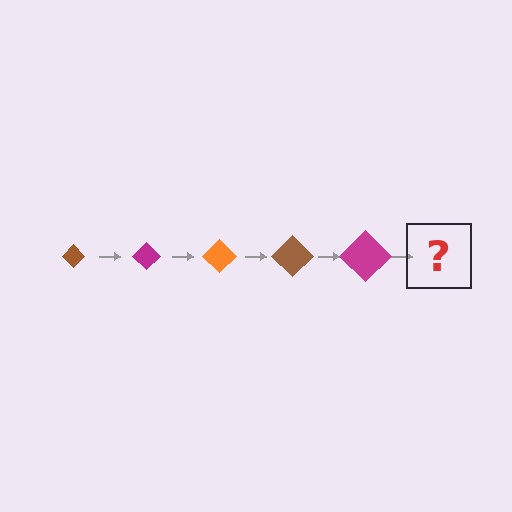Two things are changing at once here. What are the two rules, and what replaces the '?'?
The two rules are that the diamond grows larger each step and the color cycles through brown, magenta, and orange. The '?' should be an orange diamond, larger than the previous one.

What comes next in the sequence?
The next element should be an orange diamond, larger than the previous one.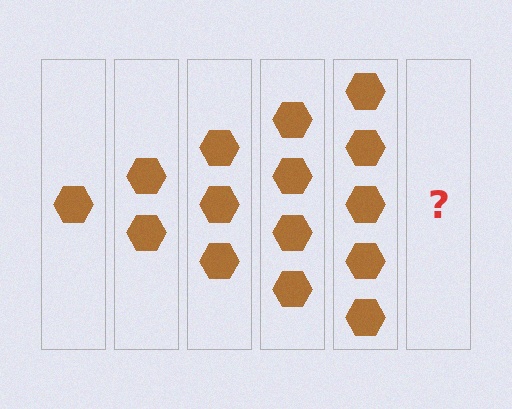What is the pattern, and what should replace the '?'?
The pattern is that each step adds one more hexagon. The '?' should be 6 hexagons.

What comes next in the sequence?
The next element should be 6 hexagons.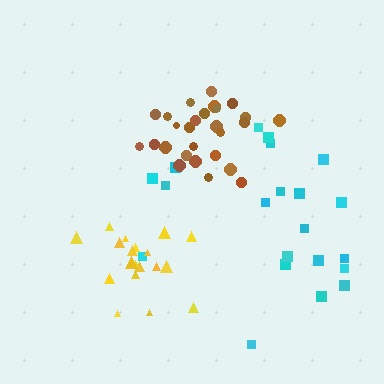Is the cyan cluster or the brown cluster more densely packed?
Brown.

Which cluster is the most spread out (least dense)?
Cyan.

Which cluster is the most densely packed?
Brown.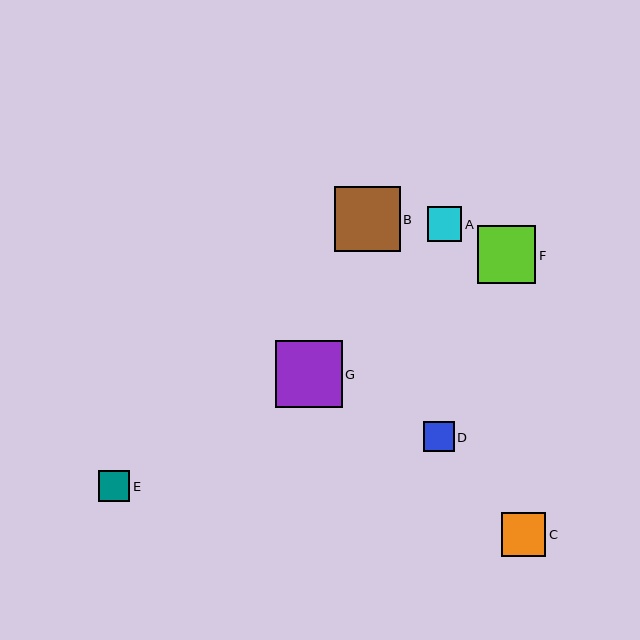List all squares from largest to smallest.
From largest to smallest: G, B, F, C, A, E, D.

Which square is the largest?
Square G is the largest with a size of approximately 67 pixels.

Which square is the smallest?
Square D is the smallest with a size of approximately 30 pixels.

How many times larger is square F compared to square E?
Square F is approximately 1.9 times the size of square E.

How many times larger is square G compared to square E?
Square G is approximately 2.1 times the size of square E.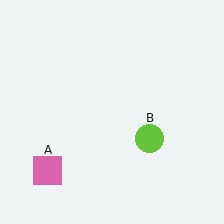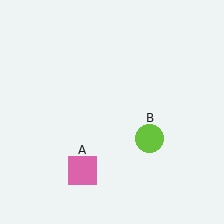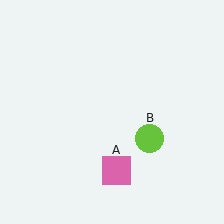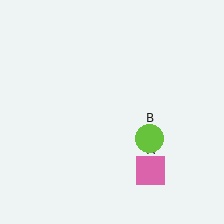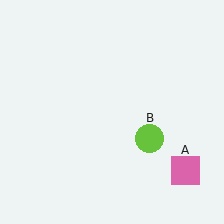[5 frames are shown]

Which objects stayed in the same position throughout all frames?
Lime circle (object B) remained stationary.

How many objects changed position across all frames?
1 object changed position: pink square (object A).